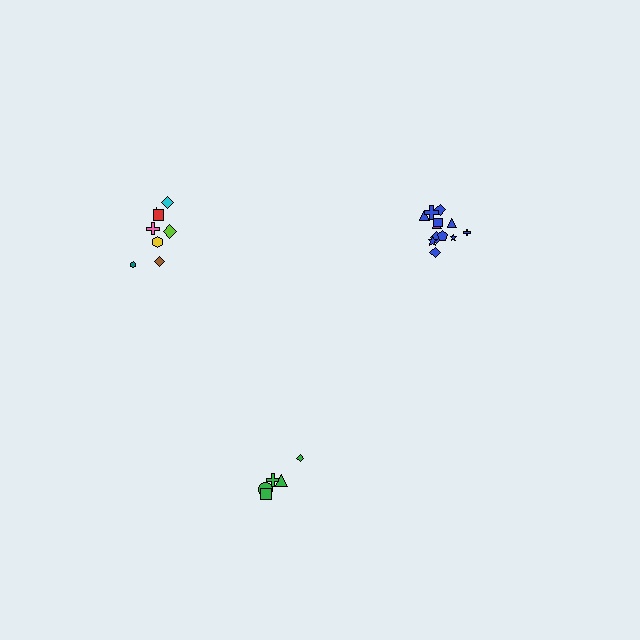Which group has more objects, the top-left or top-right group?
The top-right group.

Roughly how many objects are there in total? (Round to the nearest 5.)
Roughly 25 objects in total.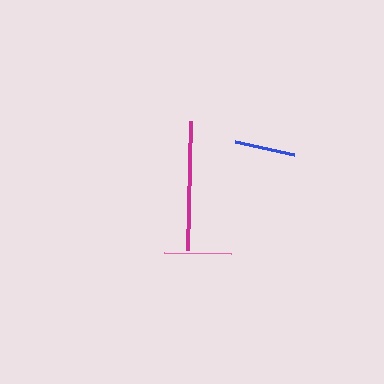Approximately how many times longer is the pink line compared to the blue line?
The pink line is approximately 1.1 times the length of the blue line.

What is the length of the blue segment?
The blue segment is approximately 60 pixels long.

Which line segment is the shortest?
The blue line is the shortest at approximately 60 pixels.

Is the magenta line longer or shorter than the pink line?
The magenta line is longer than the pink line.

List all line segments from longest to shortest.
From longest to shortest: magenta, pink, blue.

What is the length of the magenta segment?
The magenta segment is approximately 129 pixels long.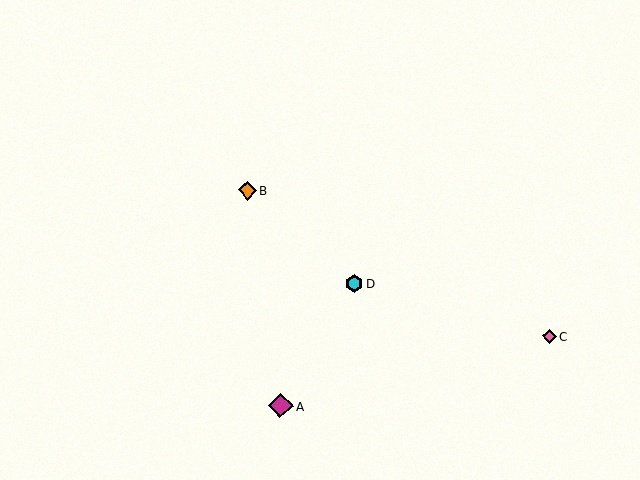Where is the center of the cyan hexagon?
The center of the cyan hexagon is at (354, 283).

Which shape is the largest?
The magenta diamond (labeled A) is the largest.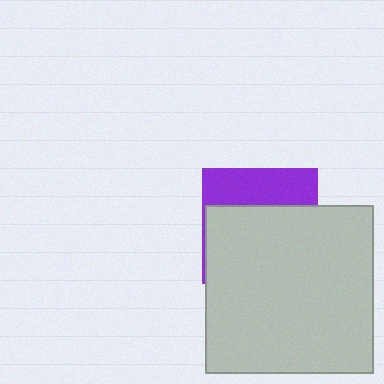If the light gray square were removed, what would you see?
You would see the complete purple square.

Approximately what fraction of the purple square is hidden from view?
Roughly 65% of the purple square is hidden behind the light gray square.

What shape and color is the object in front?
The object in front is a light gray square.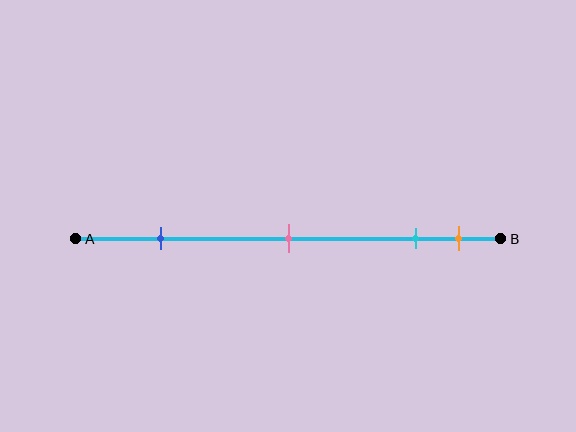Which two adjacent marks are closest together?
The cyan and orange marks are the closest adjacent pair.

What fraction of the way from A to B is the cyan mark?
The cyan mark is approximately 80% (0.8) of the way from A to B.